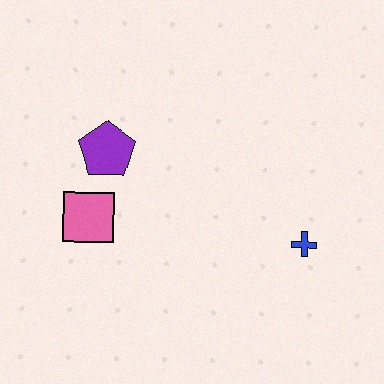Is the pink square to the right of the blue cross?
No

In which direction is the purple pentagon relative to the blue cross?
The purple pentagon is to the left of the blue cross.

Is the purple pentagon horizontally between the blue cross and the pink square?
Yes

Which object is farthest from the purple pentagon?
The blue cross is farthest from the purple pentagon.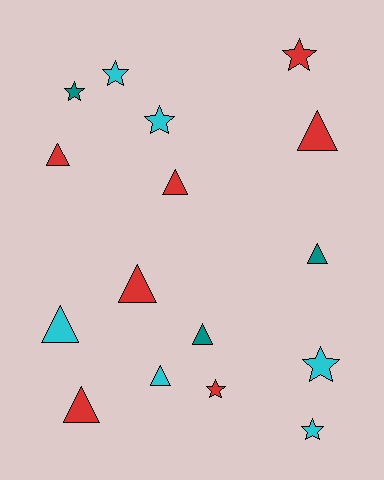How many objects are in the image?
There are 16 objects.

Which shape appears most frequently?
Triangle, with 9 objects.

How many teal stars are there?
There is 1 teal star.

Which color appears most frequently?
Red, with 7 objects.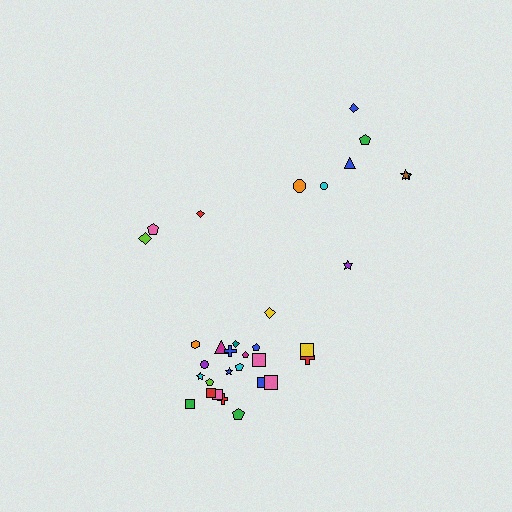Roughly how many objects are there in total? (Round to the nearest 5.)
Roughly 35 objects in total.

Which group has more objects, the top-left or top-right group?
The top-right group.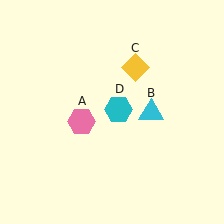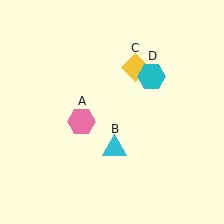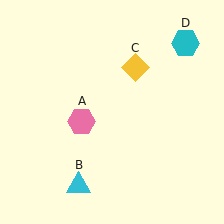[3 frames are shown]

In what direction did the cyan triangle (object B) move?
The cyan triangle (object B) moved down and to the left.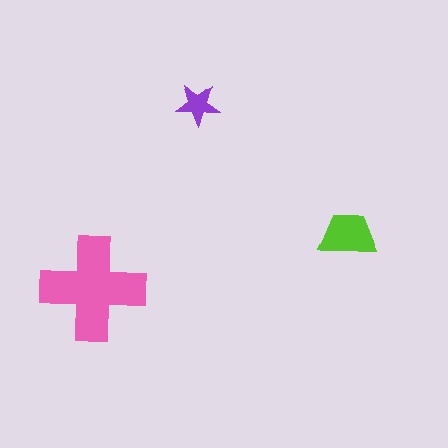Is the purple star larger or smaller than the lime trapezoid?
Smaller.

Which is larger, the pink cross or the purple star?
The pink cross.